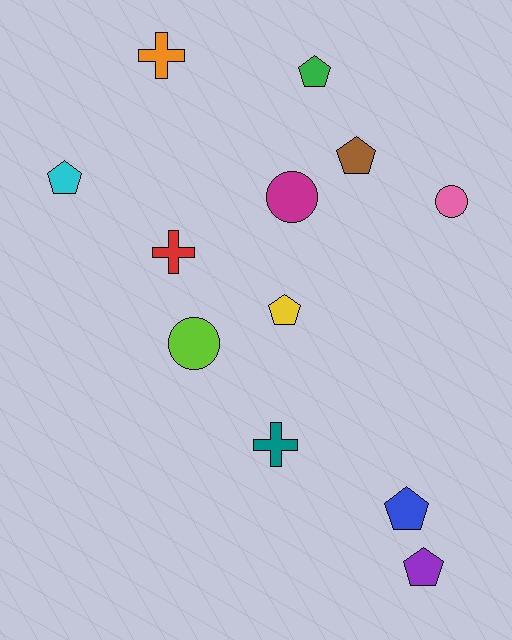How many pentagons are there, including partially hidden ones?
There are 6 pentagons.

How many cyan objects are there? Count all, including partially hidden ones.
There is 1 cyan object.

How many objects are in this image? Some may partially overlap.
There are 12 objects.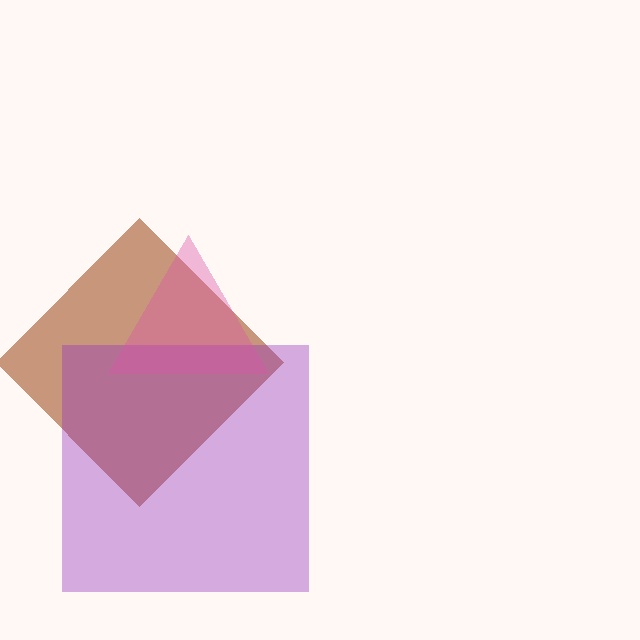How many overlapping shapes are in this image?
There are 3 overlapping shapes in the image.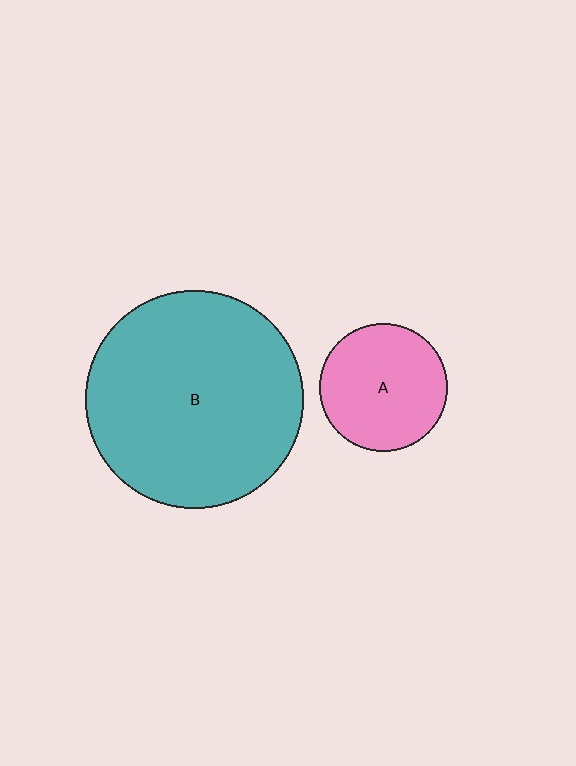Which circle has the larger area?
Circle B (teal).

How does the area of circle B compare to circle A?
Approximately 2.9 times.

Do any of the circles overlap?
No, none of the circles overlap.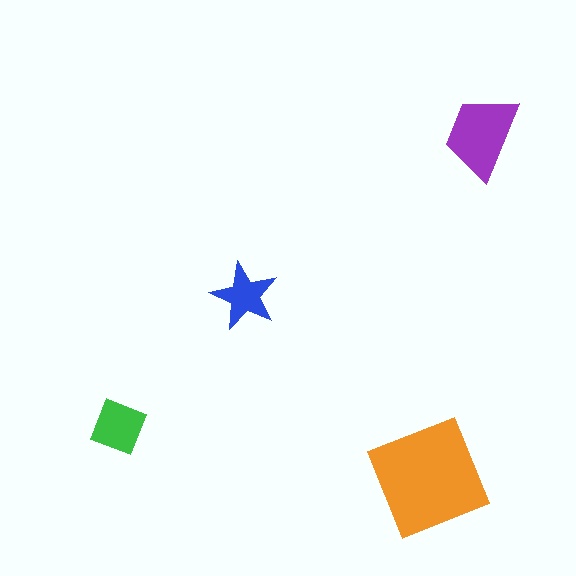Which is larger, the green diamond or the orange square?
The orange square.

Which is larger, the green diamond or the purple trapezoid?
The purple trapezoid.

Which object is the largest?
The orange square.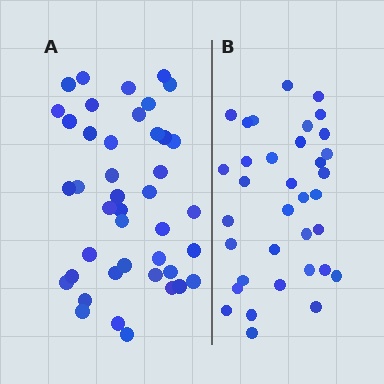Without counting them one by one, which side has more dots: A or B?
Region A (the left region) has more dots.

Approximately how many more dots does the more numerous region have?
Region A has roughly 8 or so more dots than region B.